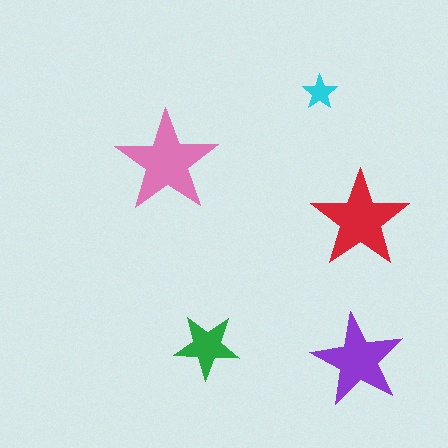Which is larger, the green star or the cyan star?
The green one.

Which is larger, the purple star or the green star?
The purple one.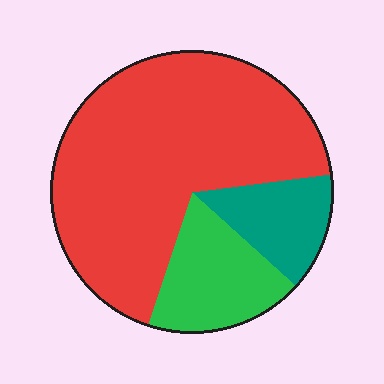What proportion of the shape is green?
Green takes up about one sixth (1/6) of the shape.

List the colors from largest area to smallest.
From largest to smallest: red, green, teal.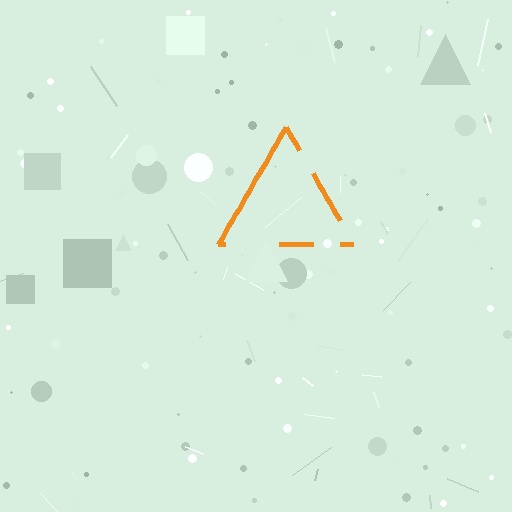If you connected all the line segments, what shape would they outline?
They would outline a triangle.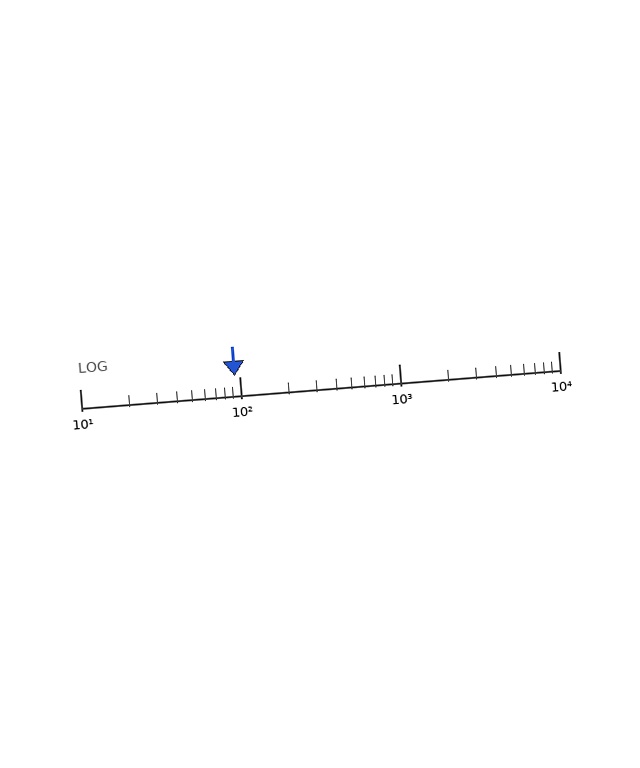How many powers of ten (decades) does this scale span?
The scale spans 3 decades, from 10 to 10000.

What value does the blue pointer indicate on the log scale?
The pointer indicates approximately 94.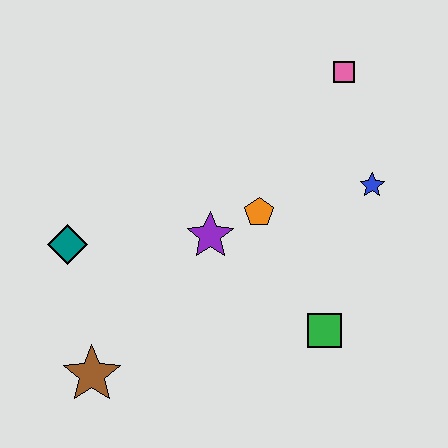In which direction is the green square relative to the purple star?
The green square is to the right of the purple star.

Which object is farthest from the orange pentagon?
The brown star is farthest from the orange pentagon.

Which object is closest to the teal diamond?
The brown star is closest to the teal diamond.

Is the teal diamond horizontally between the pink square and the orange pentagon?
No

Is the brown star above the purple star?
No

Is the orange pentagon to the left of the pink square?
Yes